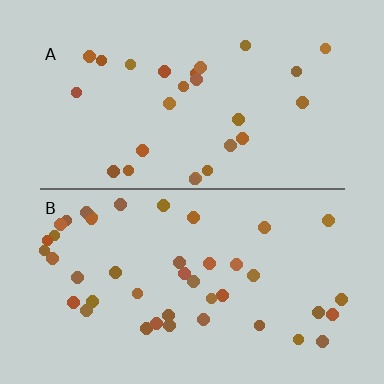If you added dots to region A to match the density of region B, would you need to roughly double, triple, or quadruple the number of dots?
Approximately double.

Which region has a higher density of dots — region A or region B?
B (the bottom).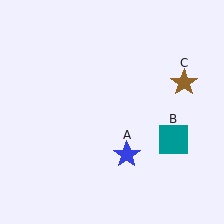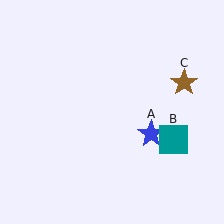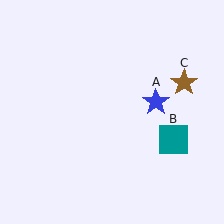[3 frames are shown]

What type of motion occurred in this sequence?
The blue star (object A) rotated counterclockwise around the center of the scene.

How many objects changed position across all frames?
1 object changed position: blue star (object A).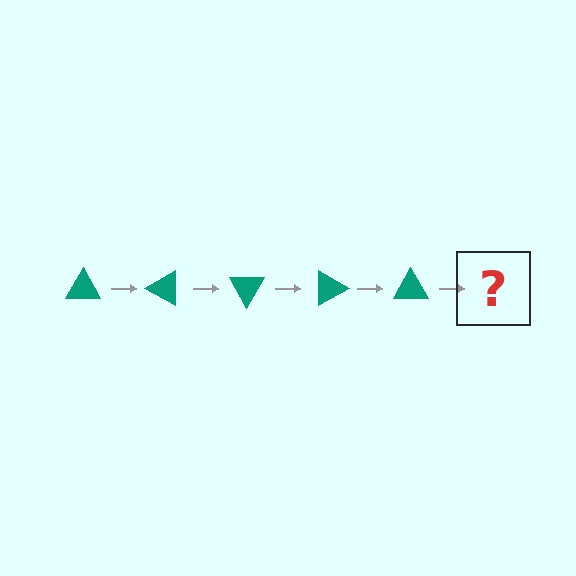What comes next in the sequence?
The next element should be a teal triangle rotated 150 degrees.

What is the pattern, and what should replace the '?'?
The pattern is that the triangle rotates 30 degrees each step. The '?' should be a teal triangle rotated 150 degrees.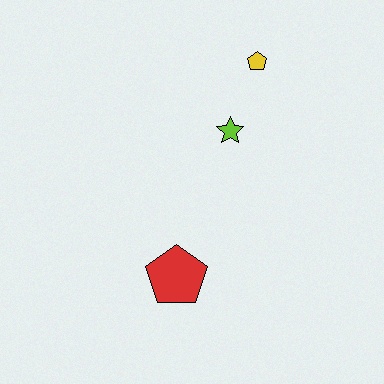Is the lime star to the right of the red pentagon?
Yes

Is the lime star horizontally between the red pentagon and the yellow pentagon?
Yes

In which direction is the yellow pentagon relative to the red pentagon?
The yellow pentagon is above the red pentagon.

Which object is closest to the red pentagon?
The lime star is closest to the red pentagon.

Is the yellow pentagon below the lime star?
No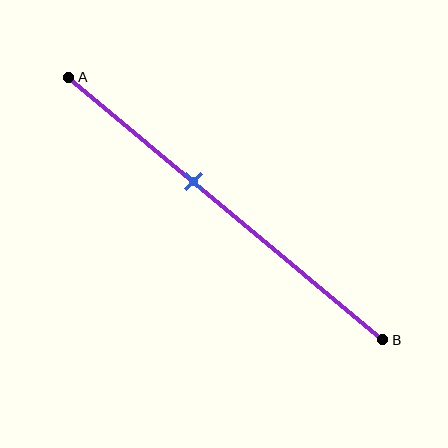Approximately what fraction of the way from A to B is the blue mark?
The blue mark is approximately 40% of the way from A to B.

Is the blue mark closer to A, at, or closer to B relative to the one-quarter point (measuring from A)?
The blue mark is closer to point B than the one-quarter point of segment AB.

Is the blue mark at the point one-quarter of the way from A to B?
No, the mark is at about 40% from A, not at the 25% one-quarter point.